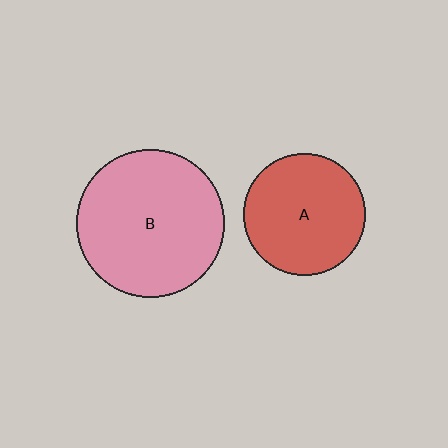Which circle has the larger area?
Circle B (pink).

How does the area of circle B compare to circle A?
Approximately 1.5 times.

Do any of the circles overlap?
No, none of the circles overlap.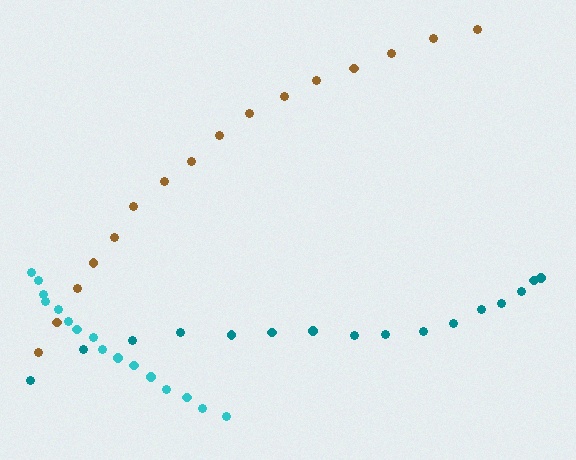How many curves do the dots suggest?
There are 3 distinct paths.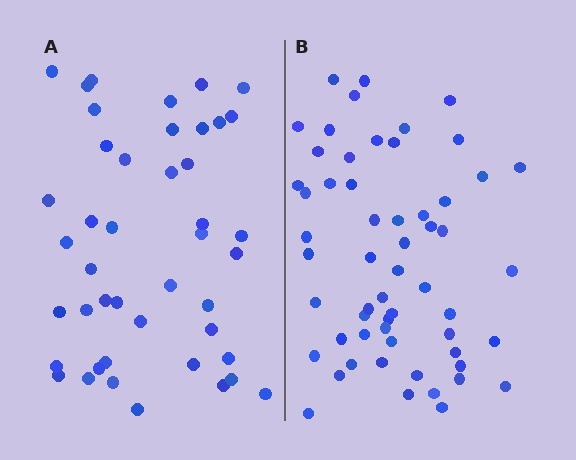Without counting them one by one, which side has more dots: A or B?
Region B (the right region) has more dots.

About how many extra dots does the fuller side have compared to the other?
Region B has approximately 15 more dots than region A.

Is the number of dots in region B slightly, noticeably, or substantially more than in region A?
Region B has noticeably more, but not dramatically so. The ratio is roughly 1.3 to 1.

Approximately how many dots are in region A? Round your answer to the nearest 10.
About 40 dots. (The exact count is 44, which rounds to 40.)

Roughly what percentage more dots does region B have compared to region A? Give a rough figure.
About 30% more.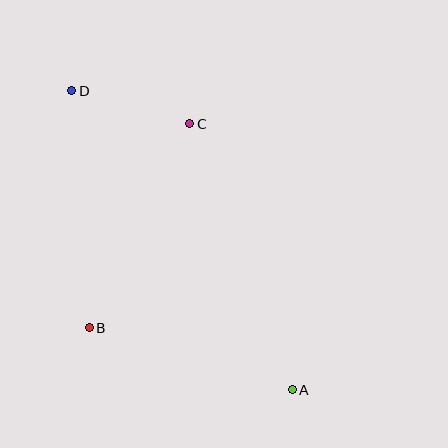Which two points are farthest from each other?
Points A and D are farthest from each other.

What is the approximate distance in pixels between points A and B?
The distance between A and B is approximately 212 pixels.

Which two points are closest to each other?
Points C and D are closest to each other.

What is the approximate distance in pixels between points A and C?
The distance between A and C is approximately 285 pixels.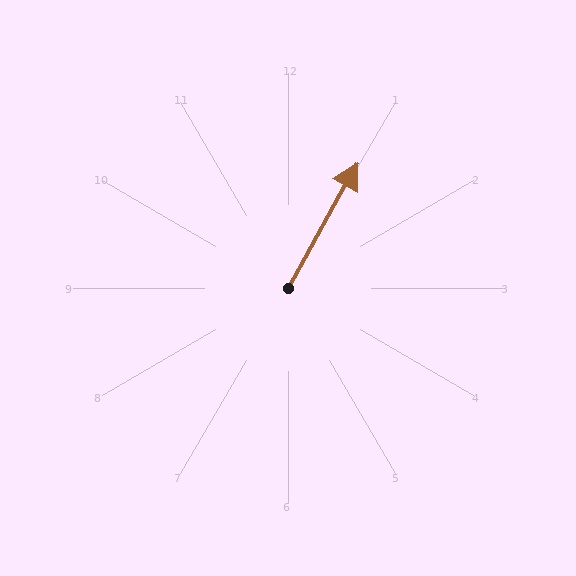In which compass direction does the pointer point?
Northeast.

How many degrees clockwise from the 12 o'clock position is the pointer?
Approximately 29 degrees.